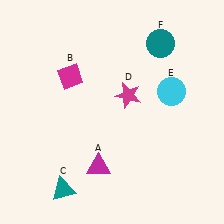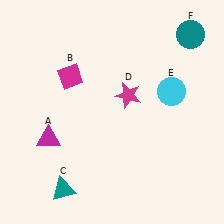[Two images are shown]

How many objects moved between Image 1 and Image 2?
2 objects moved between the two images.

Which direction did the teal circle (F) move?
The teal circle (F) moved right.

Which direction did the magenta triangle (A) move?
The magenta triangle (A) moved left.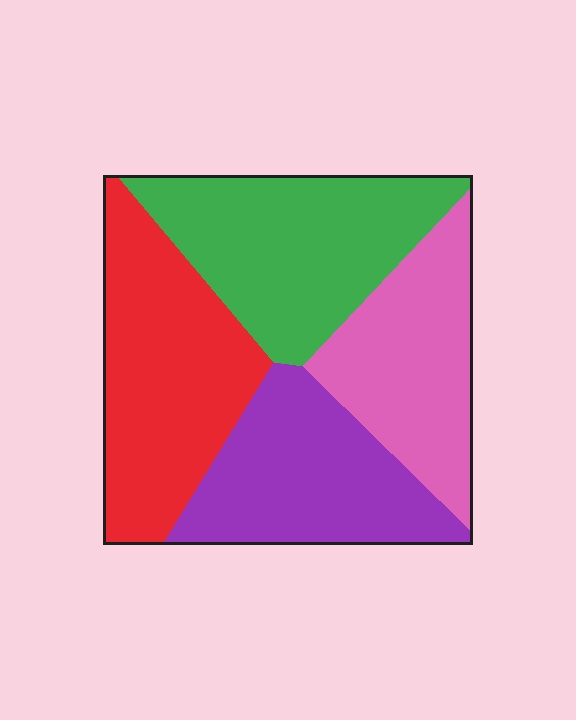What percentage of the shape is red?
Red takes up about one quarter (1/4) of the shape.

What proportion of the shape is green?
Green covers 27% of the shape.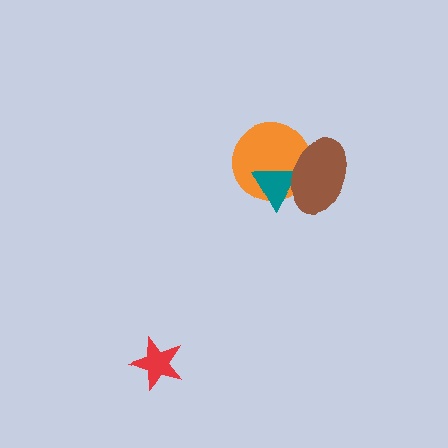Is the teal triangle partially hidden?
Yes, it is partially covered by another shape.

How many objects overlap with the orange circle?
2 objects overlap with the orange circle.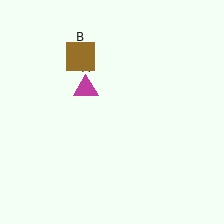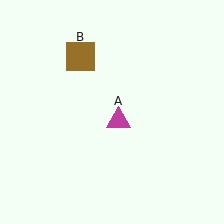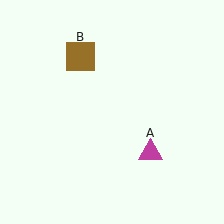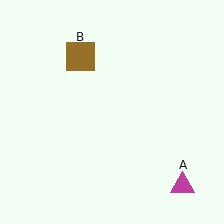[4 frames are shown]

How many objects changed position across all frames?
1 object changed position: magenta triangle (object A).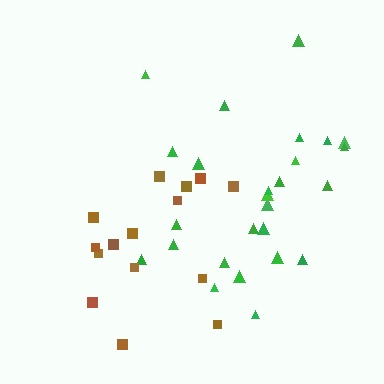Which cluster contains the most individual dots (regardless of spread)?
Green (26).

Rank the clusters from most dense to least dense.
green, brown.